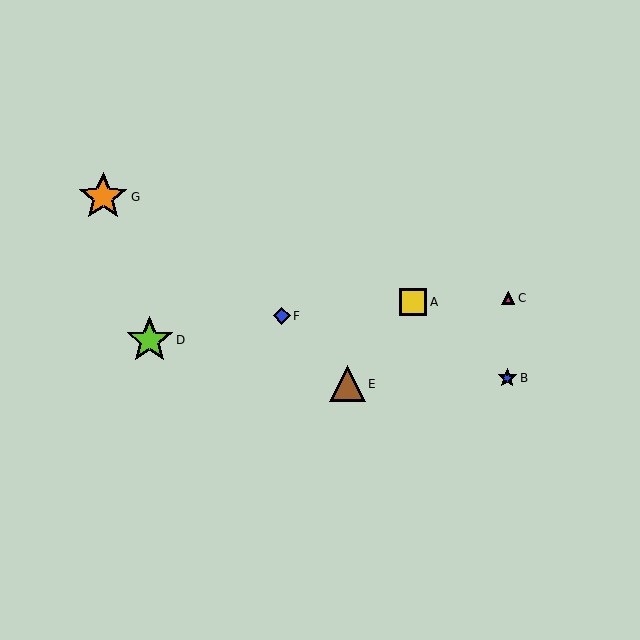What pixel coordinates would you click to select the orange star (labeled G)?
Click at (103, 197) to select the orange star G.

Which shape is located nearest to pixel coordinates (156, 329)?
The lime star (labeled D) at (150, 340) is nearest to that location.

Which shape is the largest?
The orange star (labeled G) is the largest.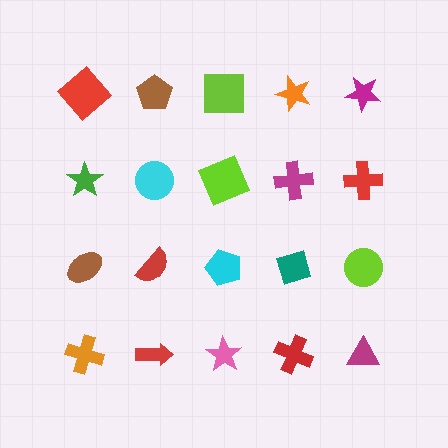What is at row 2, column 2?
A cyan circle.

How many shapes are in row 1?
5 shapes.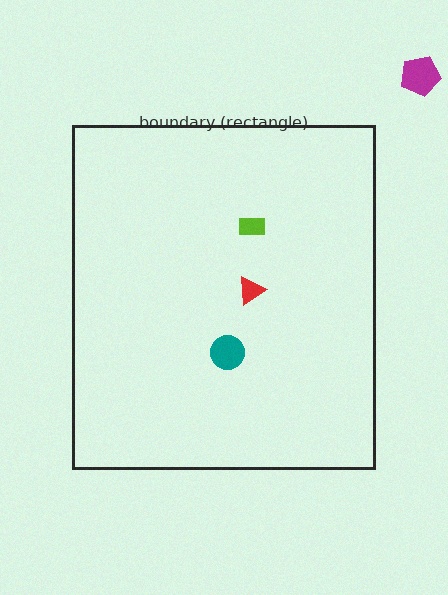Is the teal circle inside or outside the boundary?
Inside.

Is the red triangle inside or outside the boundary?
Inside.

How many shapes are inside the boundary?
3 inside, 1 outside.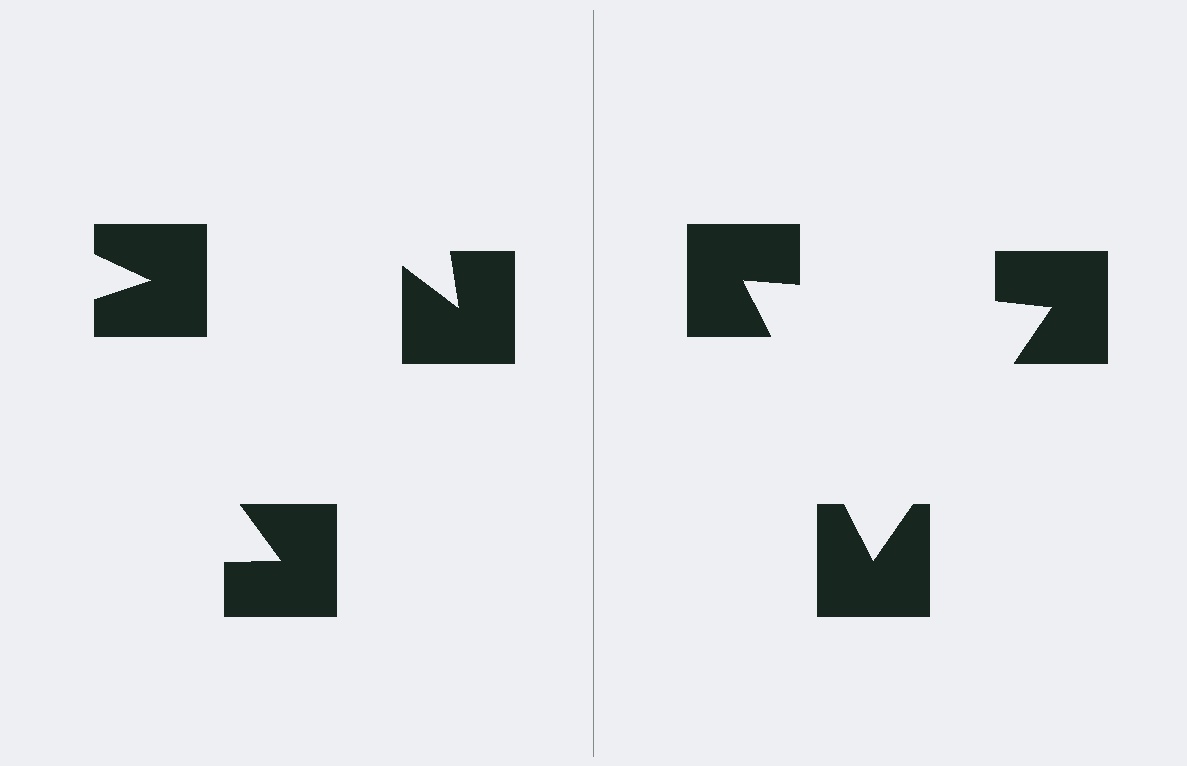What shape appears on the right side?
An illusory triangle.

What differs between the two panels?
The notched squares are positioned identically on both sides; only the wedge orientations differ. On the right they align to a triangle; on the left they are misaligned.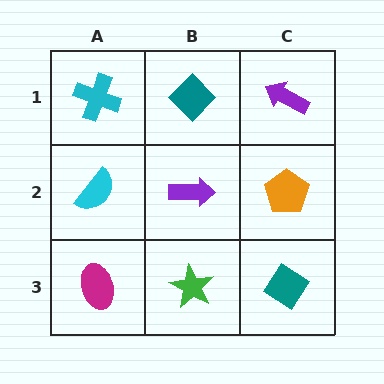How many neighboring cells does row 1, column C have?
2.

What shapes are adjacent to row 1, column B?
A purple arrow (row 2, column B), a cyan cross (row 1, column A), a purple arrow (row 1, column C).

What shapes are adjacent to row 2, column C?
A purple arrow (row 1, column C), a teal diamond (row 3, column C), a purple arrow (row 2, column B).